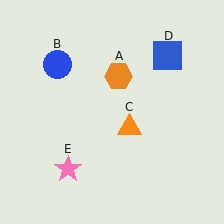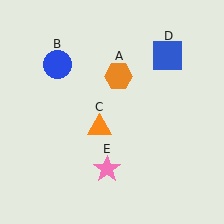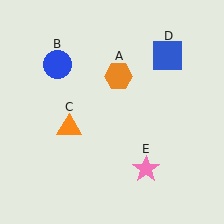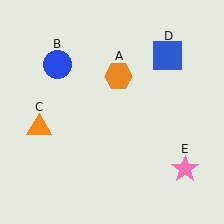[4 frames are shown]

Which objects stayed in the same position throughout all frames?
Orange hexagon (object A) and blue circle (object B) and blue square (object D) remained stationary.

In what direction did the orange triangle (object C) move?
The orange triangle (object C) moved left.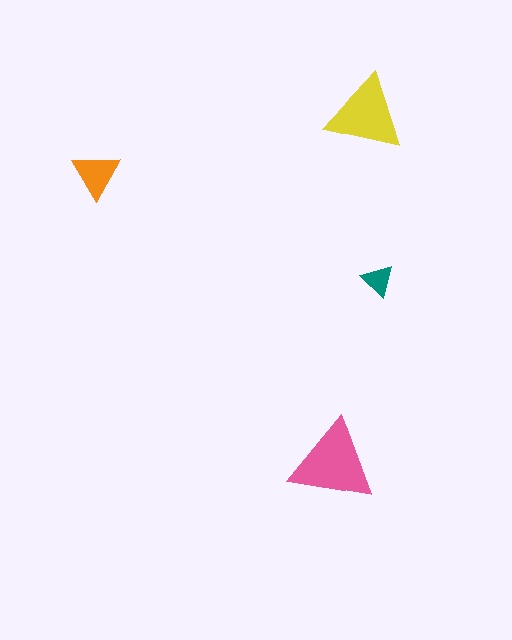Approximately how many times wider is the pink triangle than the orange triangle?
About 2 times wider.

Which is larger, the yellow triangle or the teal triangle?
The yellow one.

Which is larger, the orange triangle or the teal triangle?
The orange one.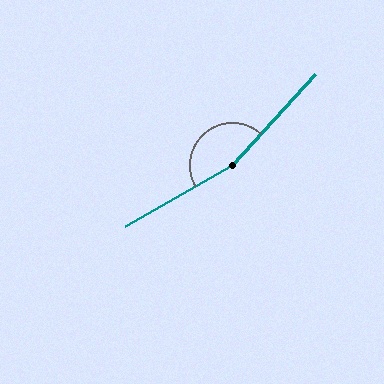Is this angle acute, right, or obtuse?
It is obtuse.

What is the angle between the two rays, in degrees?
Approximately 162 degrees.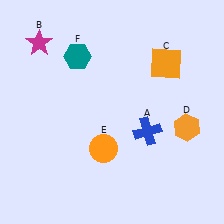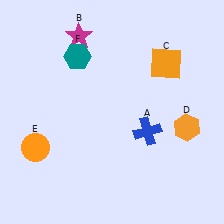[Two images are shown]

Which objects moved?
The objects that moved are: the magenta star (B), the orange circle (E).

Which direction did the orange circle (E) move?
The orange circle (E) moved left.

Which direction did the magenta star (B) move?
The magenta star (B) moved right.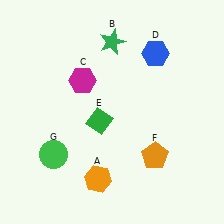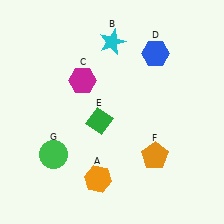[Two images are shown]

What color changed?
The star (B) changed from green in Image 1 to cyan in Image 2.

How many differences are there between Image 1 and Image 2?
There is 1 difference between the two images.